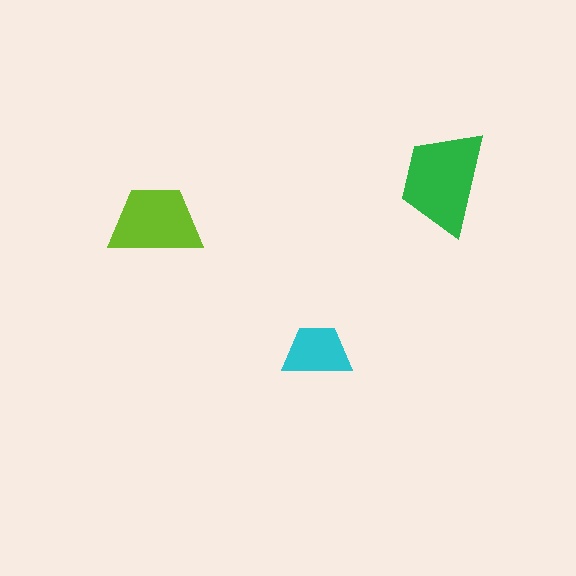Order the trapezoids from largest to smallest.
the green one, the lime one, the cyan one.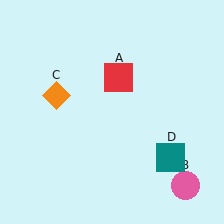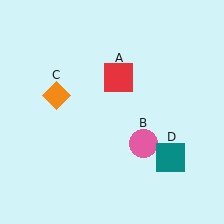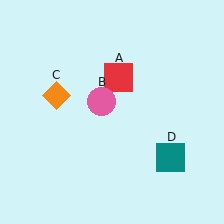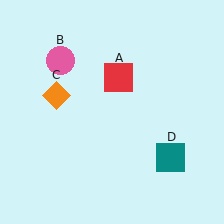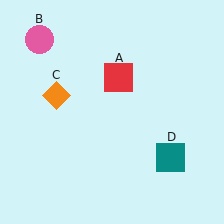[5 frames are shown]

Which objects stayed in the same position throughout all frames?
Red square (object A) and orange diamond (object C) and teal square (object D) remained stationary.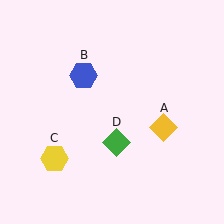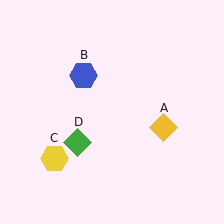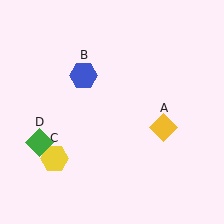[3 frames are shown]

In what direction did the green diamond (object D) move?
The green diamond (object D) moved left.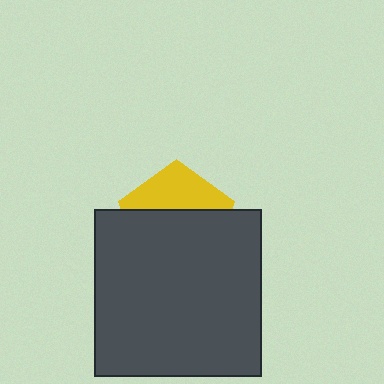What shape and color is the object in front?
The object in front is a dark gray square.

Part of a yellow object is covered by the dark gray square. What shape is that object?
It is a pentagon.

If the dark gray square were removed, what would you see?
You would see the complete yellow pentagon.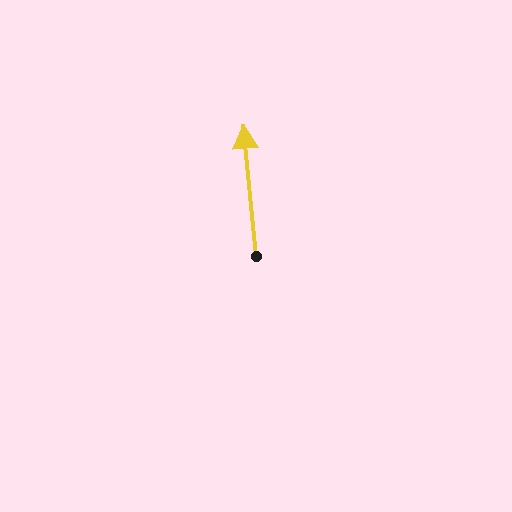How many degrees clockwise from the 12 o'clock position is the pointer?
Approximately 354 degrees.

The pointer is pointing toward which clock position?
Roughly 12 o'clock.